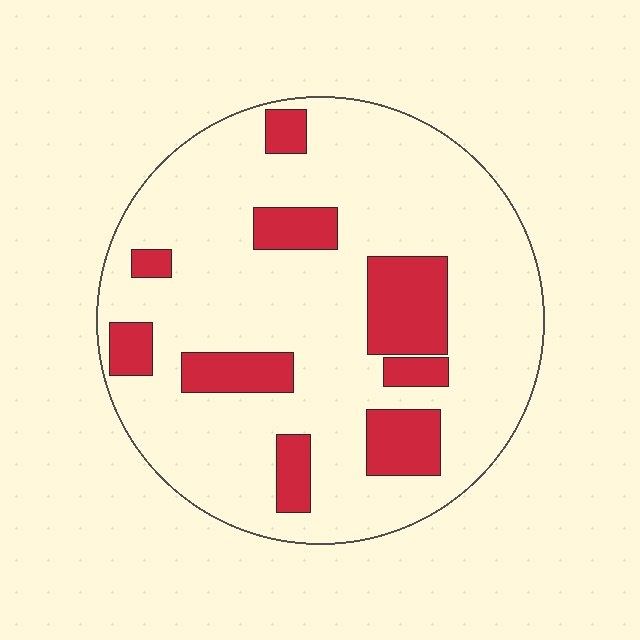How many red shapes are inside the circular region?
9.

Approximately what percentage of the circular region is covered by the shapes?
Approximately 20%.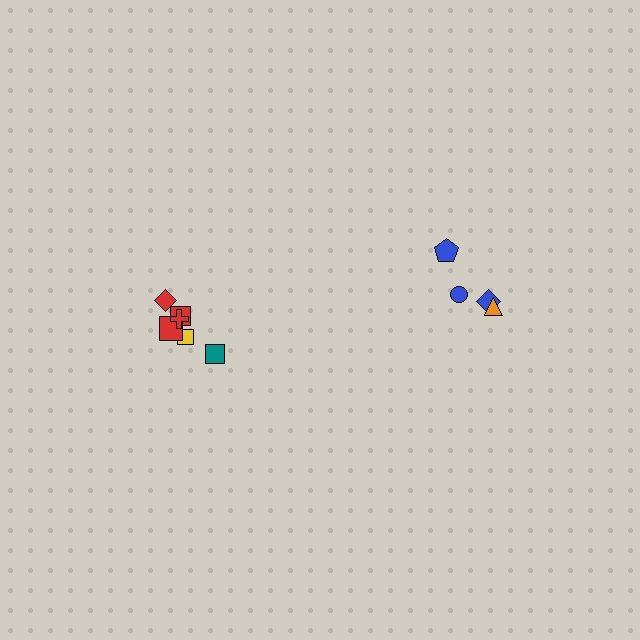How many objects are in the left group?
There are 6 objects.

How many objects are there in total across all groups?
There are 10 objects.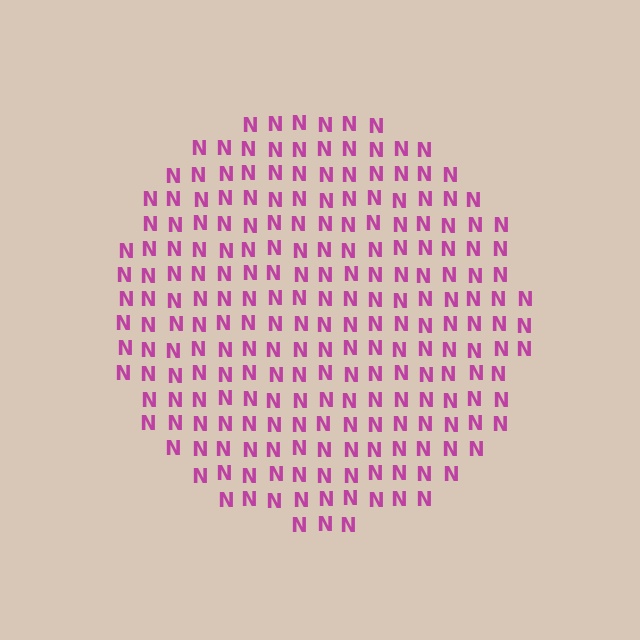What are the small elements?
The small elements are letter N's.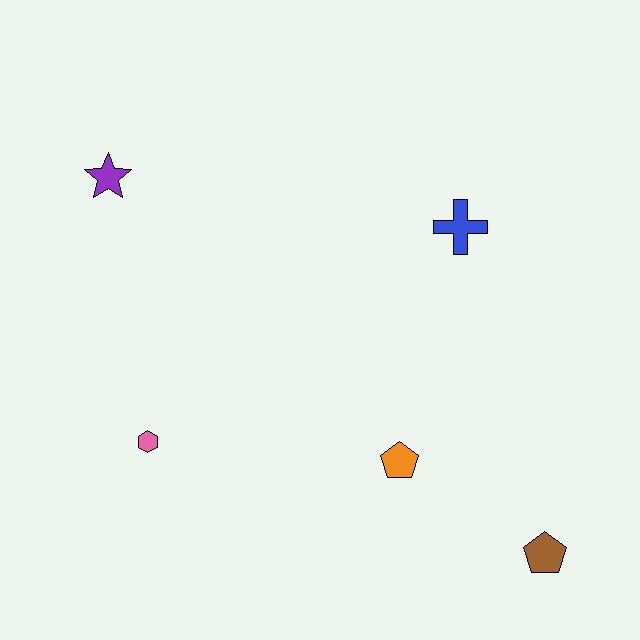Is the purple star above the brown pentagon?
Yes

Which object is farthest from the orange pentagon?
The purple star is farthest from the orange pentagon.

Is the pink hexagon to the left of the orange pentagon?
Yes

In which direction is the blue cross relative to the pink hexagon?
The blue cross is to the right of the pink hexagon.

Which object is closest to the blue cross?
The orange pentagon is closest to the blue cross.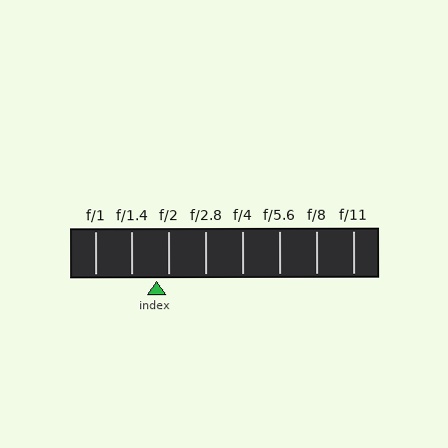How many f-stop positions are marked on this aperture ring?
There are 8 f-stop positions marked.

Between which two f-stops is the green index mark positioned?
The index mark is between f/1.4 and f/2.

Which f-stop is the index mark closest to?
The index mark is closest to f/2.